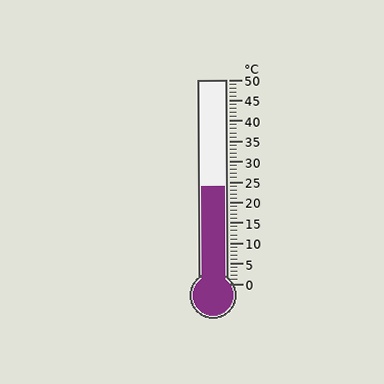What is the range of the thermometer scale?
The thermometer scale ranges from 0°C to 50°C.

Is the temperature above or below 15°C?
The temperature is above 15°C.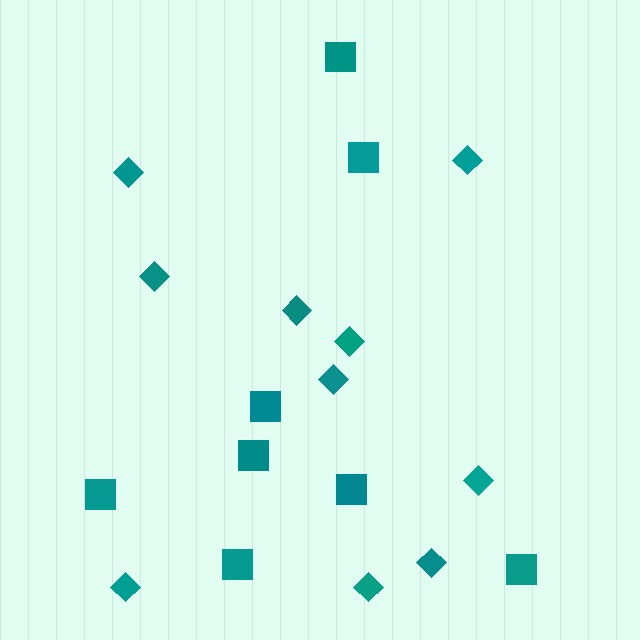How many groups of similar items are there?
There are 2 groups: one group of squares (8) and one group of diamonds (10).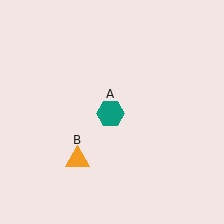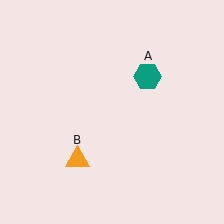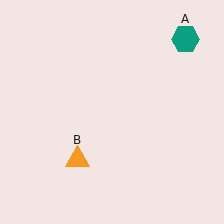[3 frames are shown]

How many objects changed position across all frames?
1 object changed position: teal hexagon (object A).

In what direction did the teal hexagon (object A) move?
The teal hexagon (object A) moved up and to the right.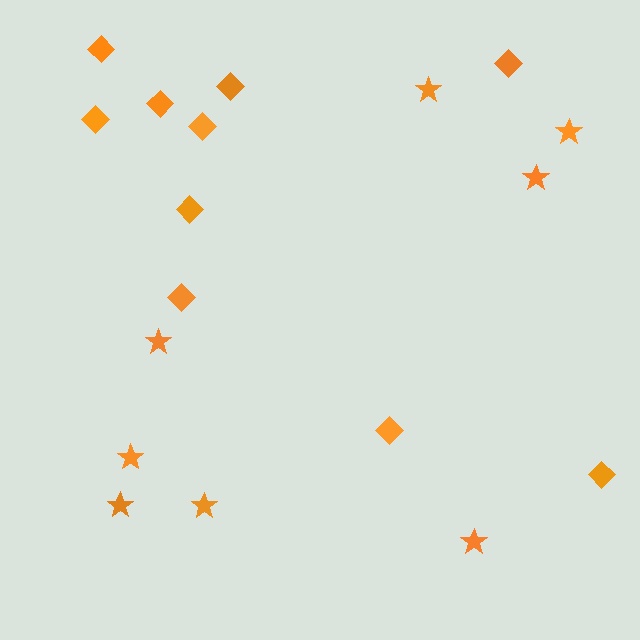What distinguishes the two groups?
There are 2 groups: one group of stars (8) and one group of diamonds (10).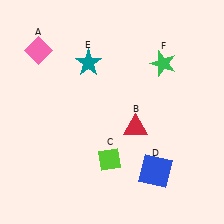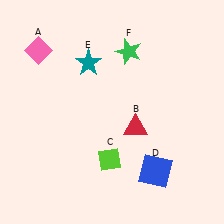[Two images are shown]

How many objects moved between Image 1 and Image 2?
1 object moved between the two images.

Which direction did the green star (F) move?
The green star (F) moved left.